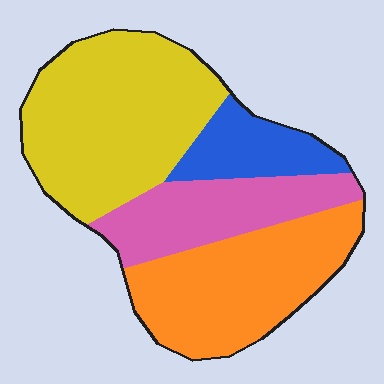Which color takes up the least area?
Blue, at roughly 10%.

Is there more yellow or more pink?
Yellow.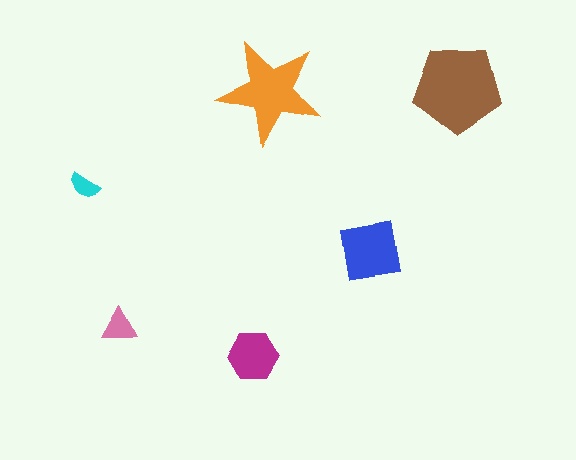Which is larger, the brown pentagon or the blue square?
The brown pentagon.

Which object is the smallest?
The cyan semicircle.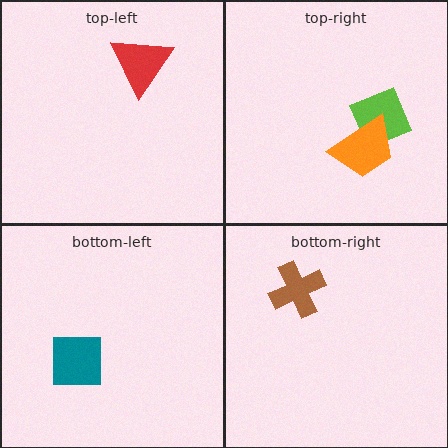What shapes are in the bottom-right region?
The brown cross.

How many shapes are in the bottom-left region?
1.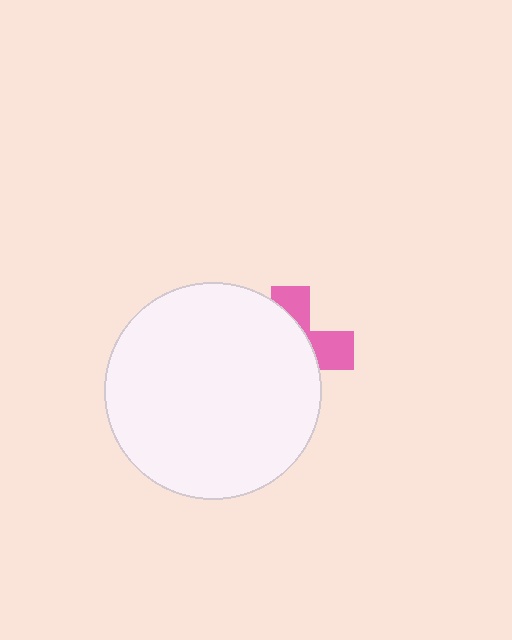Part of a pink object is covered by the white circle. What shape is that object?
It is a cross.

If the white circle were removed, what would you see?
You would see the complete pink cross.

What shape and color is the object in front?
The object in front is a white circle.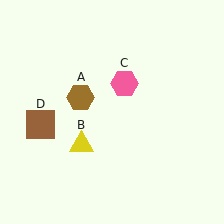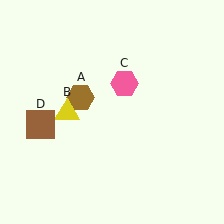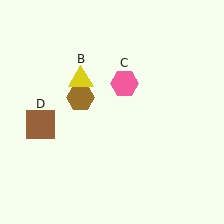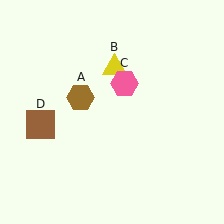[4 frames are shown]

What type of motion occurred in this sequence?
The yellow triangle (object B) rotated clockwise around the center of the scene.